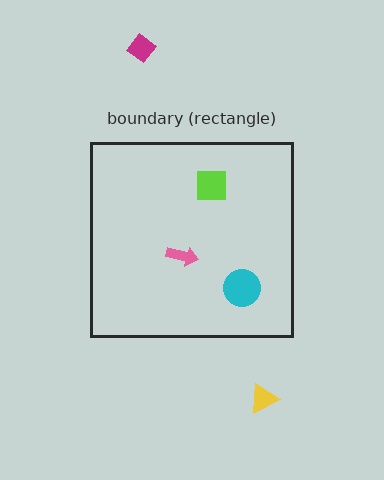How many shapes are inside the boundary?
3 inside, 2 outside.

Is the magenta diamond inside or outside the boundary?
Outside.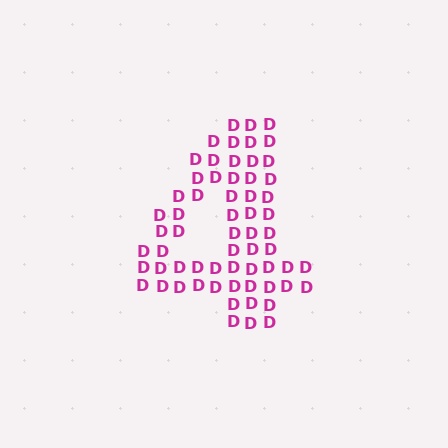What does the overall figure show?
The overall figure shows the digit 4.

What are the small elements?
The small elements are letter D's.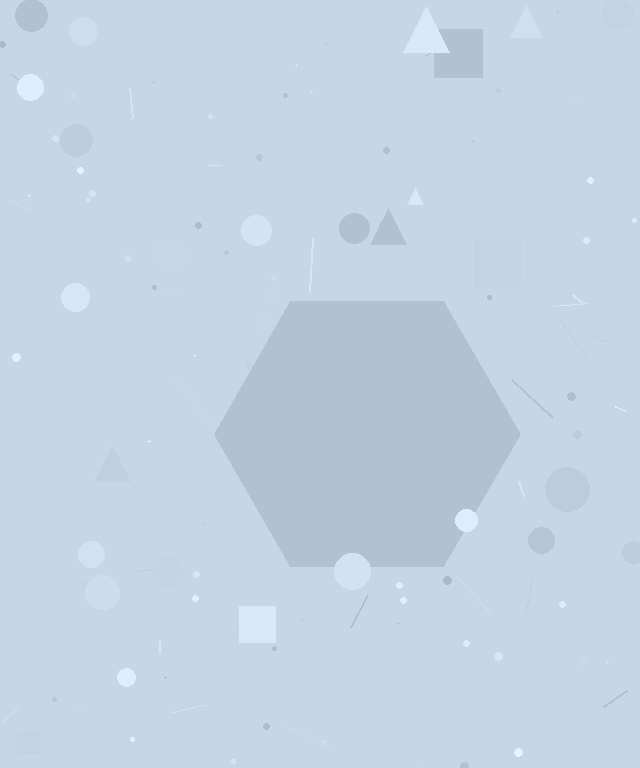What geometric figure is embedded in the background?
A hexagon is embedded in the background.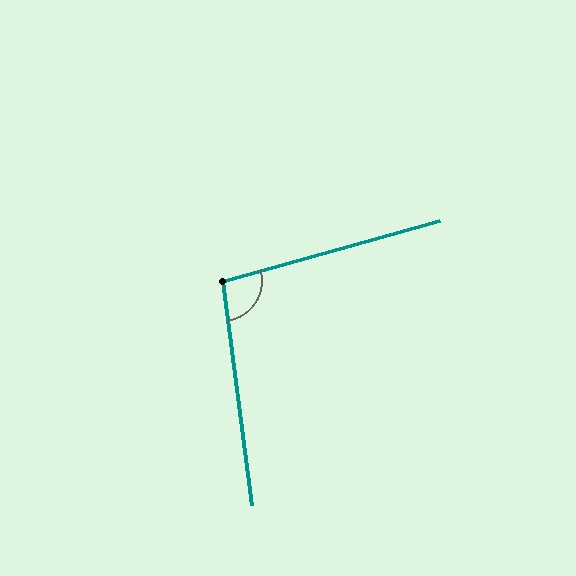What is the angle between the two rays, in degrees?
Approximately 98 degrees.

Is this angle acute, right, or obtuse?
It is obtuse.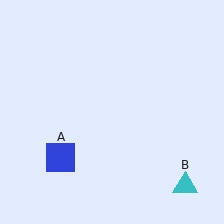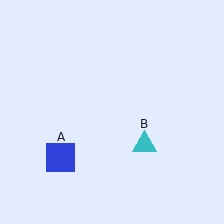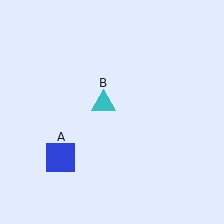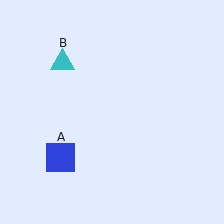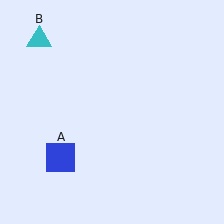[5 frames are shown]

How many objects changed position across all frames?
1 object changed position: cyan triangle (object B).